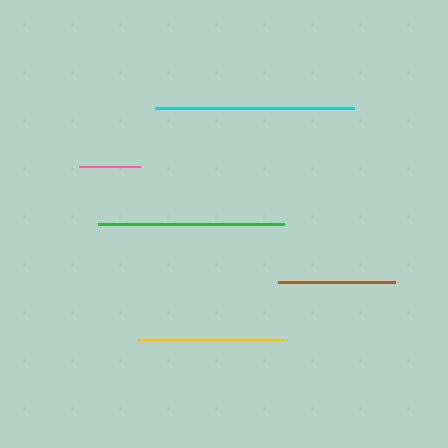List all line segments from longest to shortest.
From longest to shortest: cyan, green, yellow, brown, pink.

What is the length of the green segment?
The green segment is approximately 186 pixels long.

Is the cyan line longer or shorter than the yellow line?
The cyan line is longer than the yellow line.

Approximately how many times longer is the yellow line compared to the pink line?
The yellow line is approximately 2.4 times the length of the pink line.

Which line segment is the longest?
The cyan line is the longest at approximately 200 pixels.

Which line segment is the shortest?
The pink line is the shortest at approximately 61 pixels.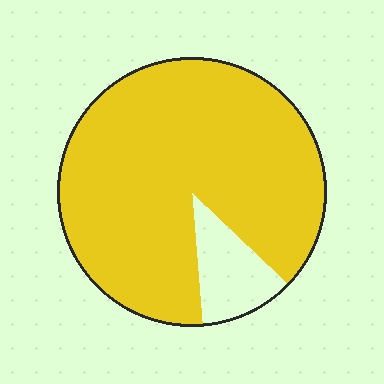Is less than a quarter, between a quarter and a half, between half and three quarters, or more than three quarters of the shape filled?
More than three quarters.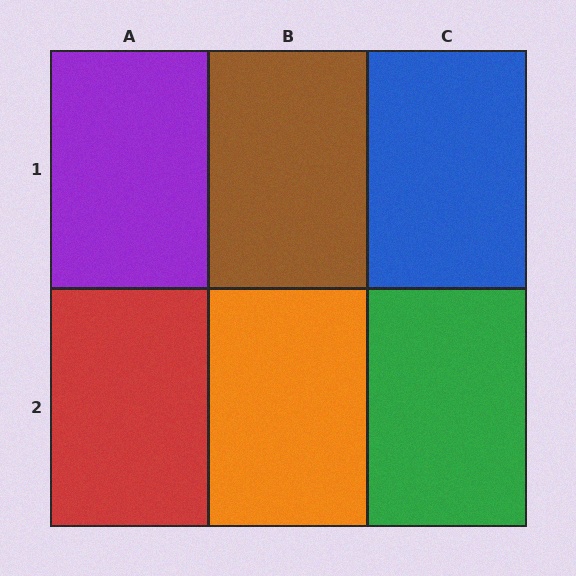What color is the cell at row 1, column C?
Blue.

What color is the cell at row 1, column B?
Brown.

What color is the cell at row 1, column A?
Purple.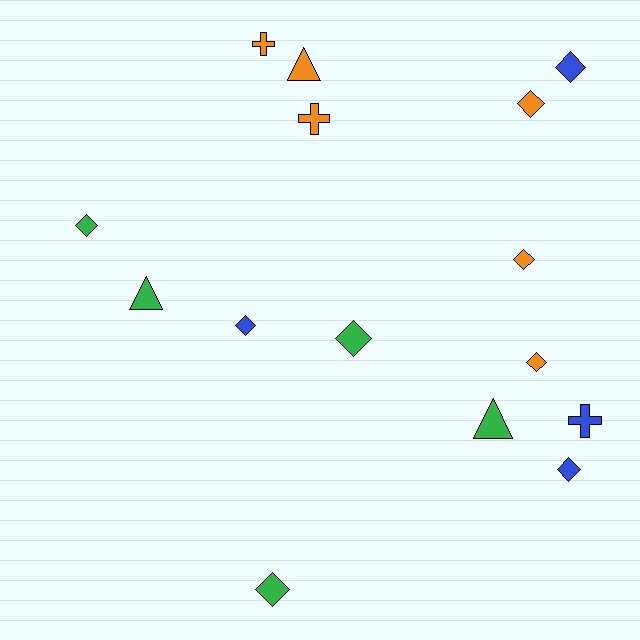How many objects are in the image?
There are 15 objects.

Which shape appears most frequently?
Diamond, with 9 objects.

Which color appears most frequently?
Orange, with 6 objects.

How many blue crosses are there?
There is 1 blue cross.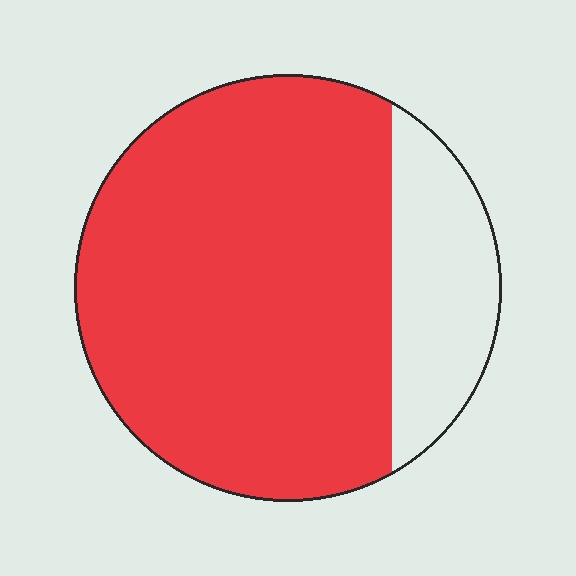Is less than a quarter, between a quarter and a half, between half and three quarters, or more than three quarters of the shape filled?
More than three quarters.